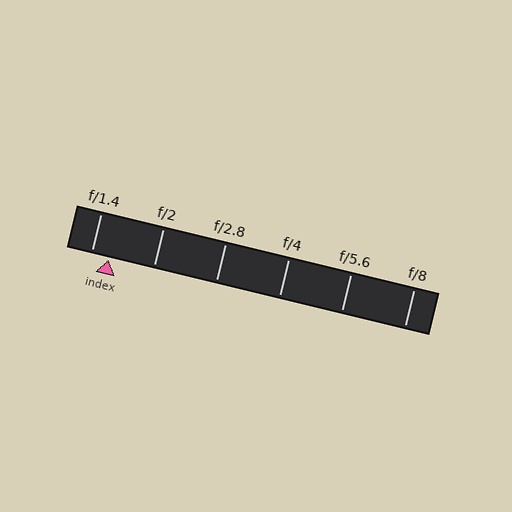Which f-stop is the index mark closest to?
The index mark is closest to f/1.4.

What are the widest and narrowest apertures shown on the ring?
The widest aperture shown is f/1.4 and the narrowest is f/8.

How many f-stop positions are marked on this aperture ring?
There are 6 f-stop positions marked.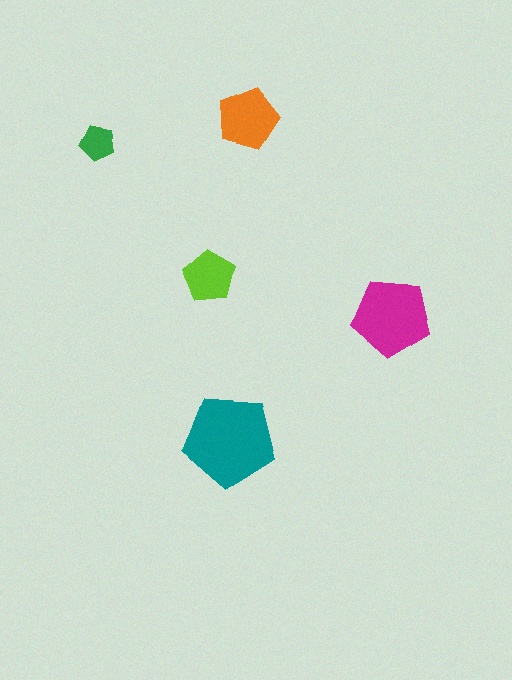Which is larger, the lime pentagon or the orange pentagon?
The orange one.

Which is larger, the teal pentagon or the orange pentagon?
The teal one.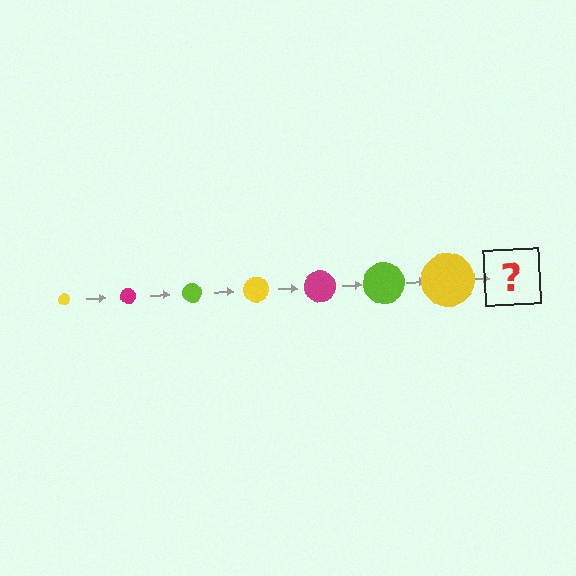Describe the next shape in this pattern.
It should be a magenta circle, larger than the previous one.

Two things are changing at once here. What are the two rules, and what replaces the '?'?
The two rules are that the circle grows larger each step and the color cycles through yellow, magenta, and lime. The '?' should be a magenta circle, larger than the previous one.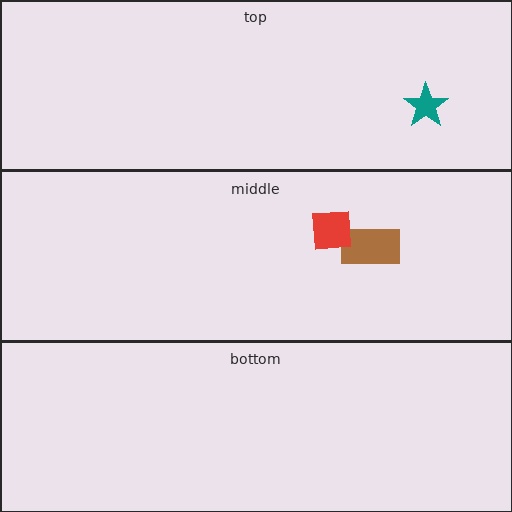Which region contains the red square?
The middle region.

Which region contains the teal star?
The top region.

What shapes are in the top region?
The teal star.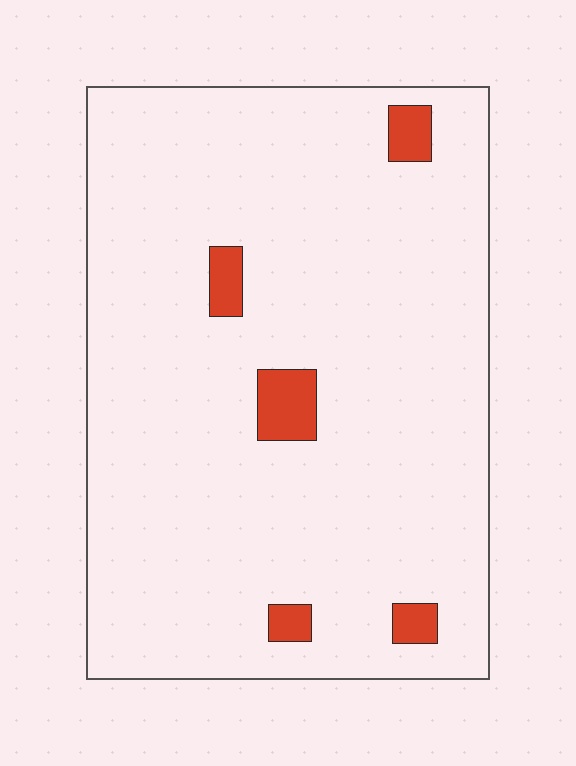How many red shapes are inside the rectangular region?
5.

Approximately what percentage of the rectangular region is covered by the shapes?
Approximately 5%.